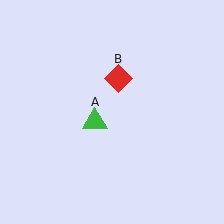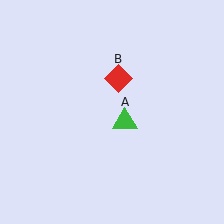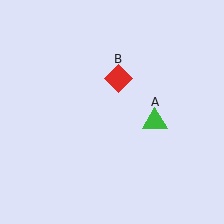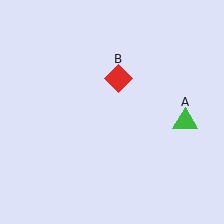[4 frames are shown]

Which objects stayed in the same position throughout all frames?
Red diamond (object B) remained stationary.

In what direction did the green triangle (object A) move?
The green triangle (object A) moved right.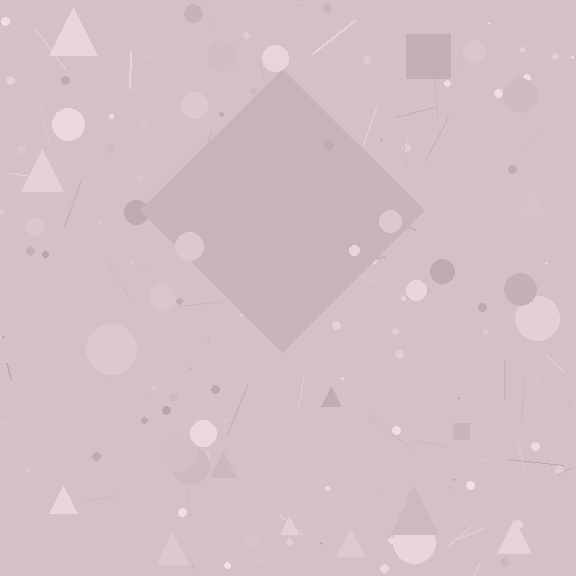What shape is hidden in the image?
A diamond is hidden in the image.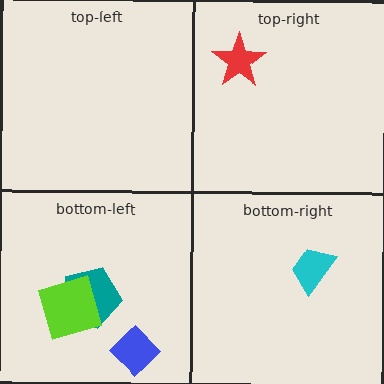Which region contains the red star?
The top-right region.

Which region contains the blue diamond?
The bottom-left region.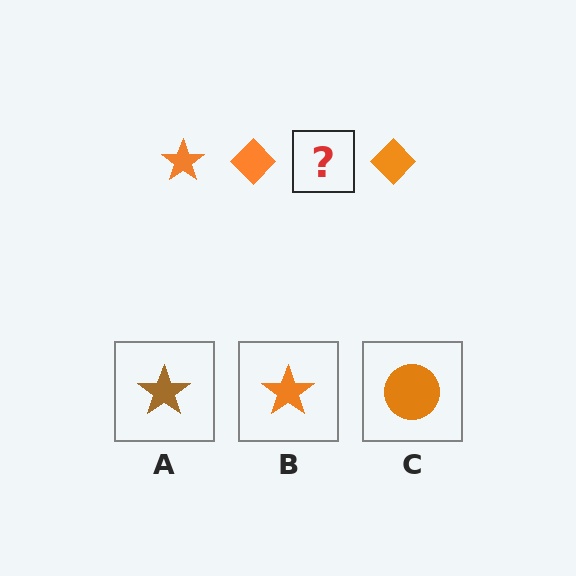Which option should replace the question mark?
Option B.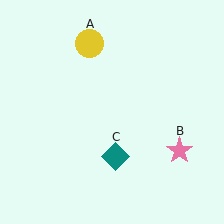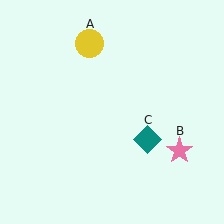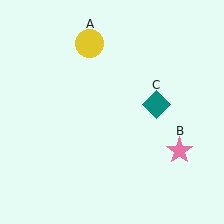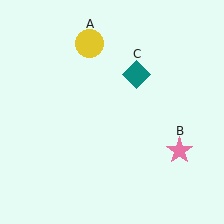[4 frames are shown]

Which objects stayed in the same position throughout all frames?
Yellow circle (object A) and pink star (object B) remained stationary.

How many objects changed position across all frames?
1 object changed position: teal diamond (object C).